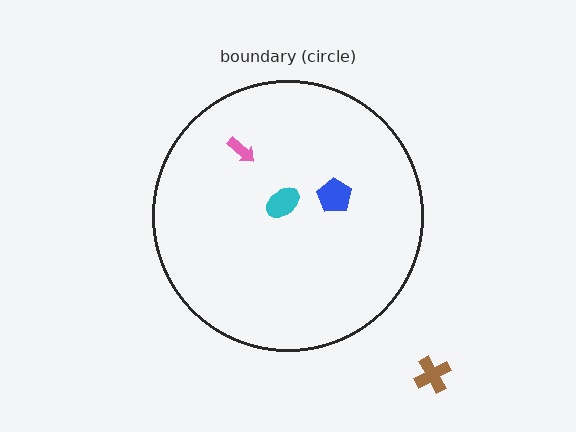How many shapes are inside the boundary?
3 inside, 1 outside.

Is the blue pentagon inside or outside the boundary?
Inside.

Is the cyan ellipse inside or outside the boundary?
Inside.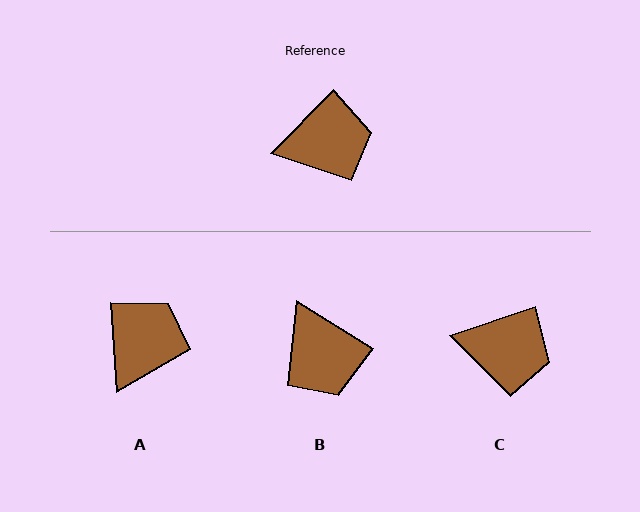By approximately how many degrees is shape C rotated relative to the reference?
Approximately 27 degrees clockwise.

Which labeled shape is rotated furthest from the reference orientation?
B, about 78 degrees away.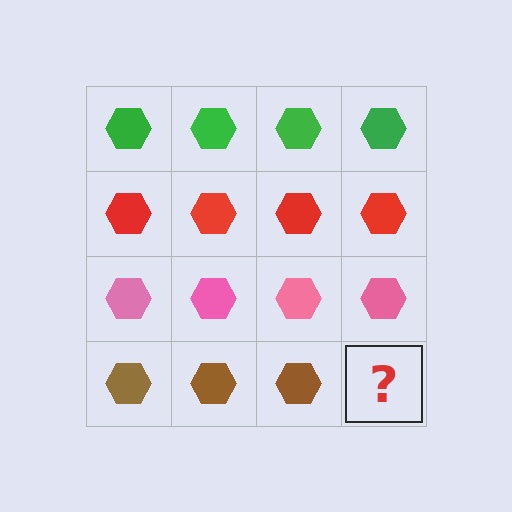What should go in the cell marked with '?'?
The missing cell should contain a brown hexagon.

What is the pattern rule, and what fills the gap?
The rule is that each row has a consistent color. The gap should be filled with a brown hexagon.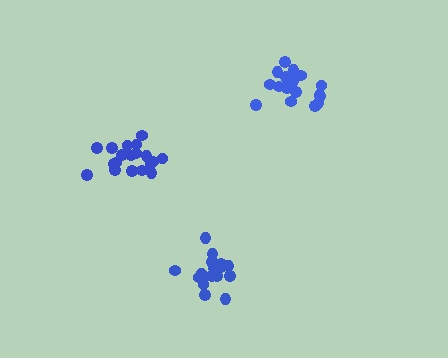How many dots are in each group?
Group 1: 18 dots, Group 2: 19 dots, Group 3: 18 dots (55 total).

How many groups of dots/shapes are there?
There are 3 groups.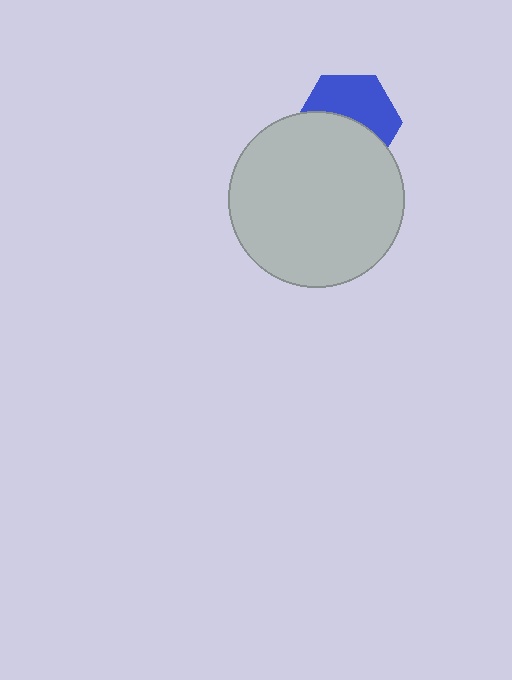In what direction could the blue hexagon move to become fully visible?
The blue hexagon could move up. That would shift it out from behind the light gray circle entirely.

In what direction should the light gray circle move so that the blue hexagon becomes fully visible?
The light gray circle should move down. That is the shortest direction to clear the overlap and leave the blue hexagon fully visible.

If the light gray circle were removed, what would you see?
You would see the complete blue hexagon.